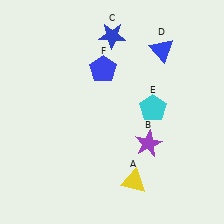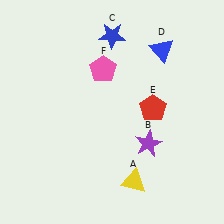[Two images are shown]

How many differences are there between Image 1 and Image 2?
There are 2 differences between the two images.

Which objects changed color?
E changed from cyan to red. F changed from blue to pink.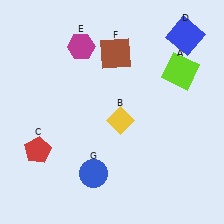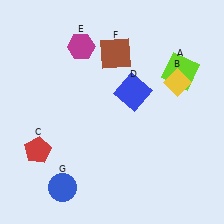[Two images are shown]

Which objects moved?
The objects that moved are: the yellow diamond (B), the blue square (D), the blue circle (G).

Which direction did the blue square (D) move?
The blue square (D) moved down.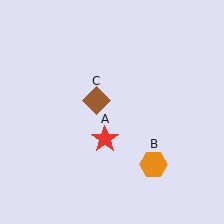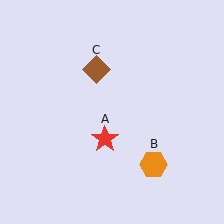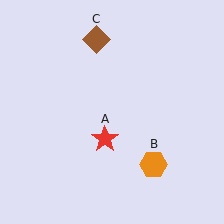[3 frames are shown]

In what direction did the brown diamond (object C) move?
The brown diamond (object C) moved up.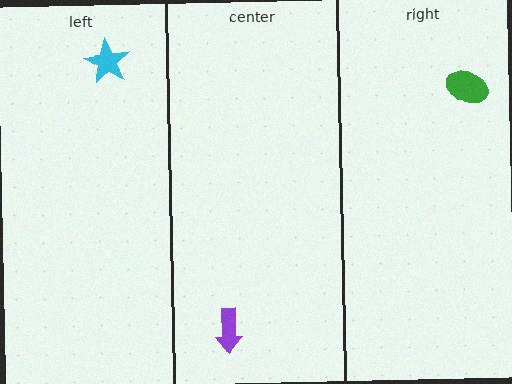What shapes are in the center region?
The purple arrow.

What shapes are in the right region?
The green ellipse.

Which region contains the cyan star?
The left region.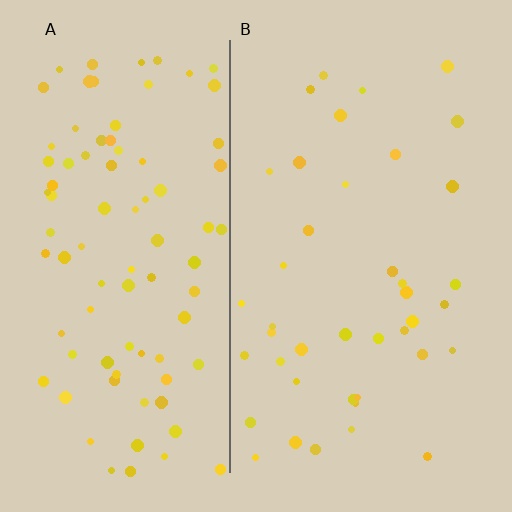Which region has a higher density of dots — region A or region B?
A (the left).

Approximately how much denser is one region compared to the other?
Approximately 2.1× — region A over region B.